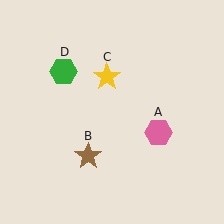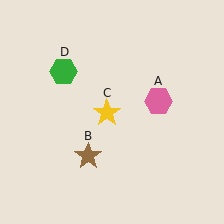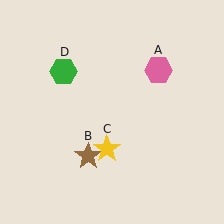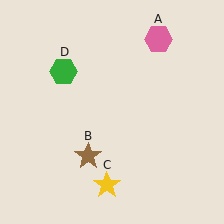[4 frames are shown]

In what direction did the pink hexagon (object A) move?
The pink hexagon (object A) moved up.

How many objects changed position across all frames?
2 objects changed position: pink hexagon (object A), yellow star (object C).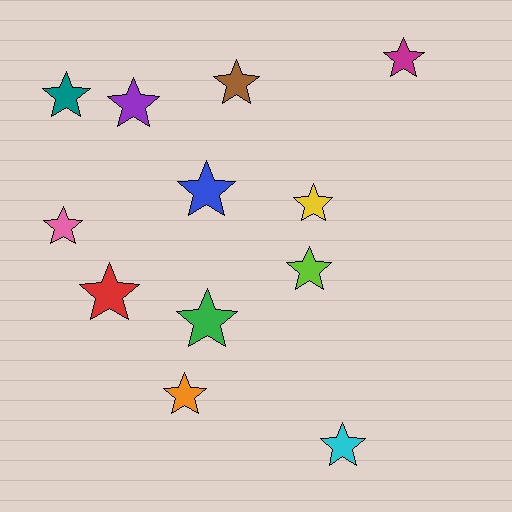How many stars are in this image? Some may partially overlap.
There are 12 stars.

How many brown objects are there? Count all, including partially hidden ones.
There is 1 brown object.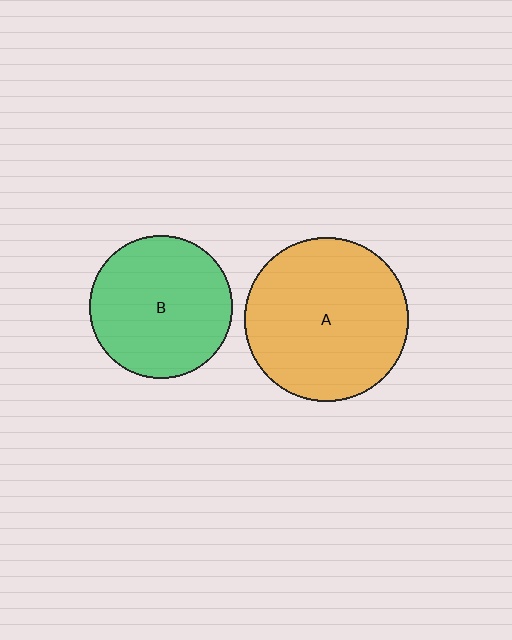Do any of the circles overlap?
No, none of the circles overlap.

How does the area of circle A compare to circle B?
Approximately 1.3 times.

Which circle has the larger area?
Circle A (orange).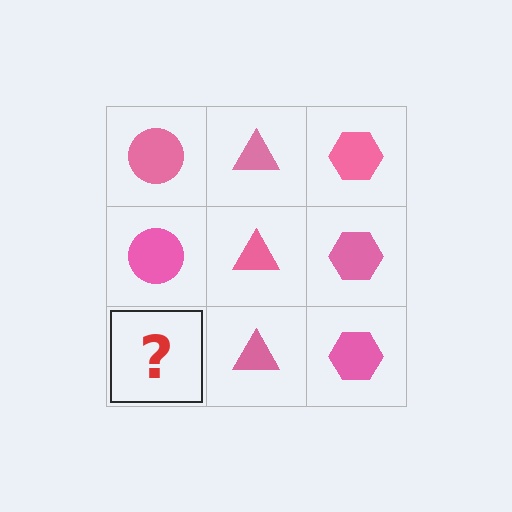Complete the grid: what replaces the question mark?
The question mark should be replaced with a pink circle.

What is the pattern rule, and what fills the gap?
The rule is that each column has a consistent shape. The gap should be filled with a pink circle.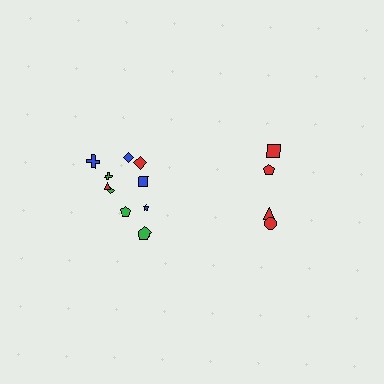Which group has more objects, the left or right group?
The left group.